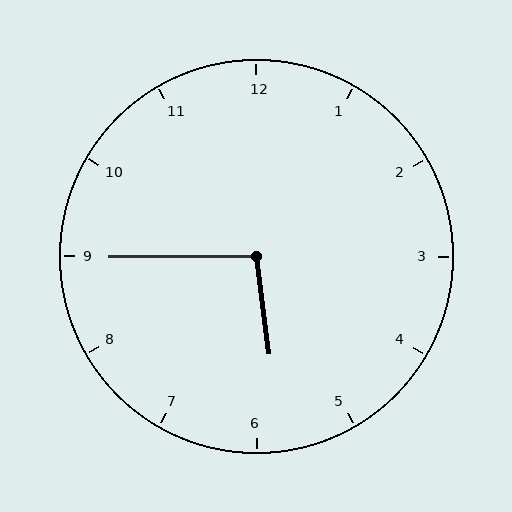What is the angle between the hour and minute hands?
Approximately 98 degrees.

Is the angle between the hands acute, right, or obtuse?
It is obtuse.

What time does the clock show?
5:45.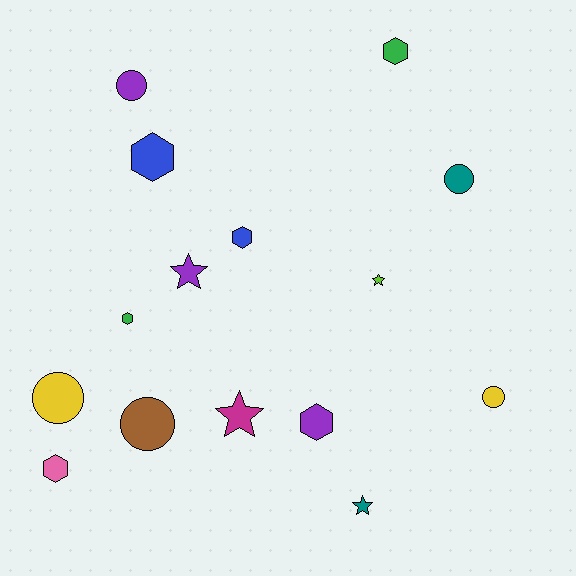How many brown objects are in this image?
There is 1 brown object.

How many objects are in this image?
There are 15 objects.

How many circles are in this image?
There are 5 circles.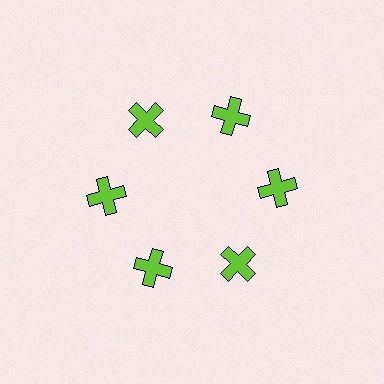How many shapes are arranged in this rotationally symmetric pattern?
There are 6 shapes, arranged in 6 groups of 1.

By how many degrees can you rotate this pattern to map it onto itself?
The pattern maps onto itself every 60 degrees of rotation.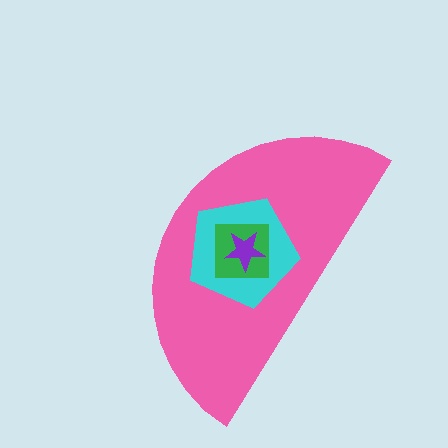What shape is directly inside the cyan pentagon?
The green square.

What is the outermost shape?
The pink semicircle.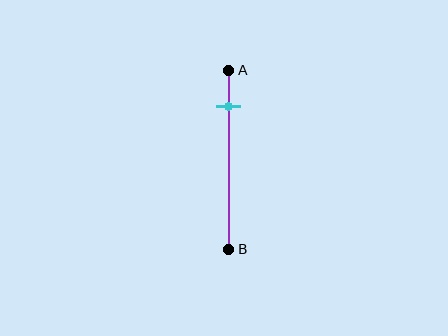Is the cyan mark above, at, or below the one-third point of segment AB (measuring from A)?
The cyan mark is above the one-third point of segment AB.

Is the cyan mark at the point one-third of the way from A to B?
No, the mark is at about 20% from A, not at the 33% one-third point.